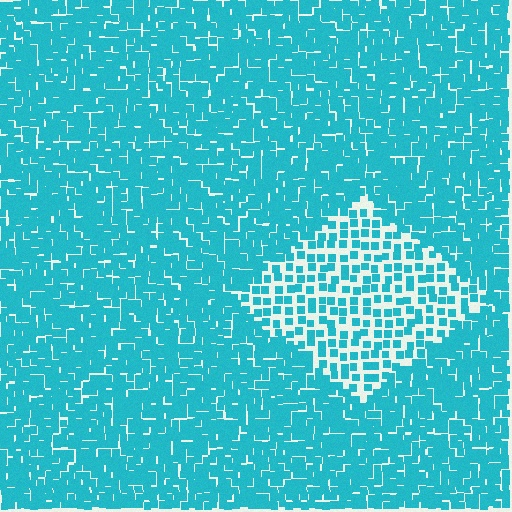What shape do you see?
I see a diamond.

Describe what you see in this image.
The image contains small cyan elements arranged at two different densities. A diamond-shaped region is visible where the elements are less densely packed than the surrounding area.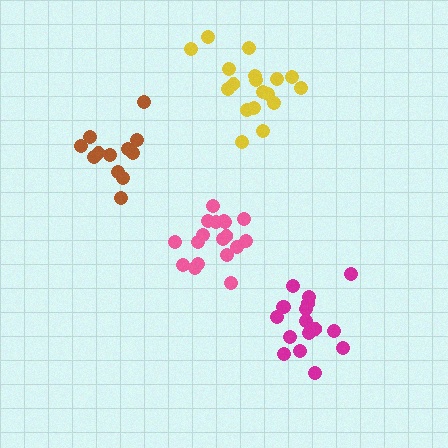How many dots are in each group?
Group 1: 17 dots, Group 2: 18 dots, Group 3: 12 dots, Group 4: 18 dots (65 total).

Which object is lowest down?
The magenta cluster is bottommost.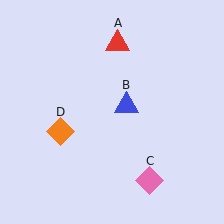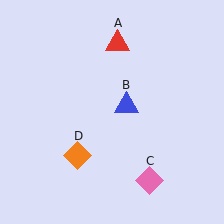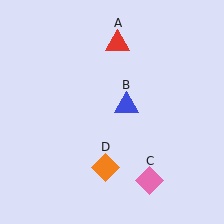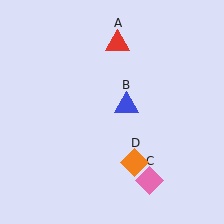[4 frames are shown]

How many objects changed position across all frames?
1 object changed position: orange diamond (object D).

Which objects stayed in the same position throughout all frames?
Red triangle (object A) and blue triangle (object B) and pink diamond (object C) remained stationary.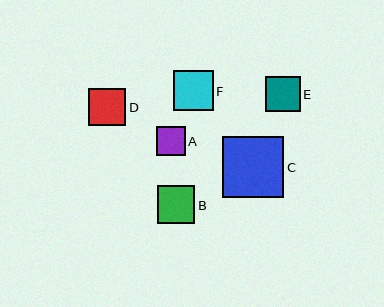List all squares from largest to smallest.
From largest to smallest: C, F, B, D, E, A.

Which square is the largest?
Square C is the largest with a size of approximately 61 pixels.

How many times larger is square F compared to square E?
Square F is approximately 1.2 times the size of square E.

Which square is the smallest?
Square A is the smallest with a size of approximately 29 pixels.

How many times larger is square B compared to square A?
Square B is approximately 1.3 times the size of square A.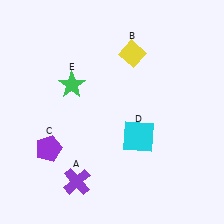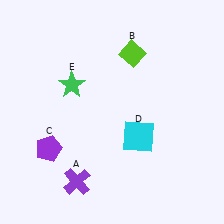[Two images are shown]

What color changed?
The diamond (B) changed from yellow in Image 1 to lime in Image 2.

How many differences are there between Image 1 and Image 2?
There is 1 difference between the two images.